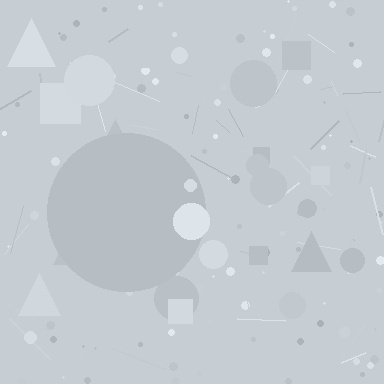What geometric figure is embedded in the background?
A circle is embedded in the background.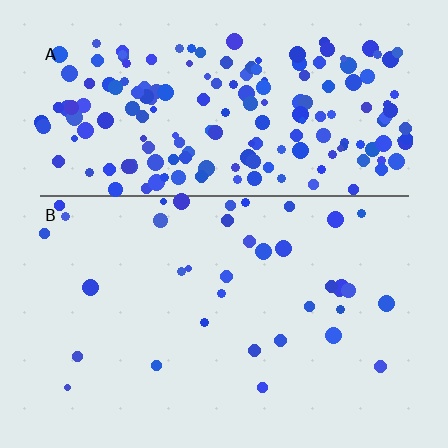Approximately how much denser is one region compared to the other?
Approximately 5.2× — region A over region B.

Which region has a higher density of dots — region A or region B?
A (the top).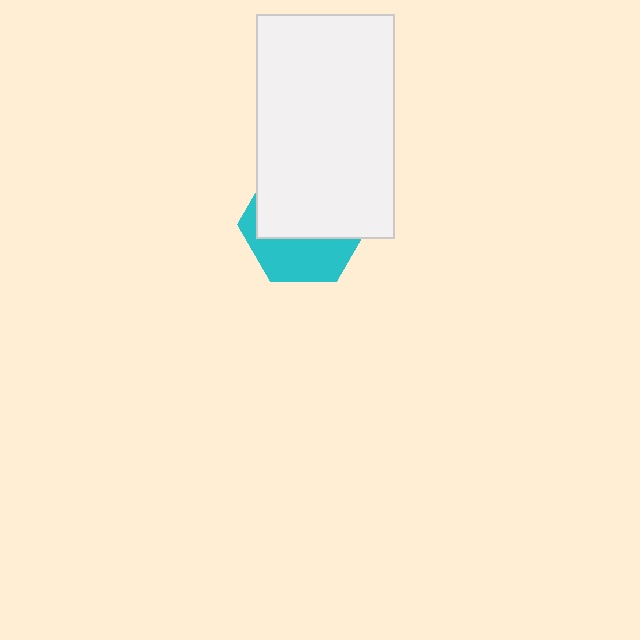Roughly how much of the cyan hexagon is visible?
A small part of it is visible (roughly 38%).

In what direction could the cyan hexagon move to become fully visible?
The cyan hexagon could move down. That would shift it out from behind the white rectangle entirely.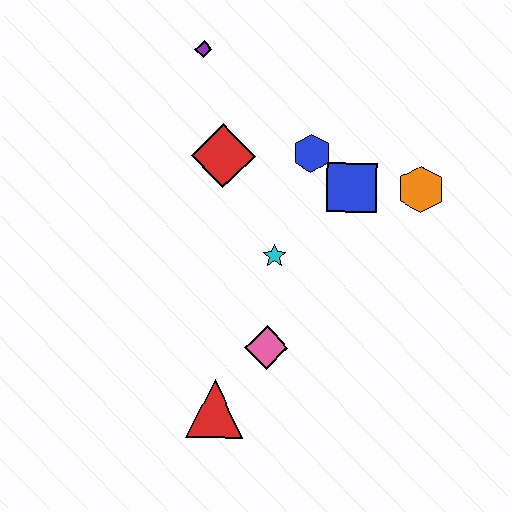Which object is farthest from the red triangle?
The purple diamond is farthest from the red triangle.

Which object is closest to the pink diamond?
The red triangle is closest to the pink diamond.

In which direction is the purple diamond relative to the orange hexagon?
The purple diamond is to the left of the orange hexagon.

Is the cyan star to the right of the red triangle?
Yes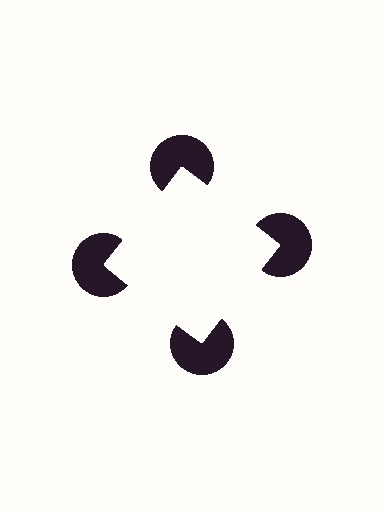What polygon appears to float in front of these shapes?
An illusory square — its edges are inferred from the aligned wedge cuts in the pac-man discs, not physically drawn.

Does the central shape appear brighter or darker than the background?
It typically appears slightly brighter than the background, even though no actual brightness change is drawn.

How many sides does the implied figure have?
4 sides.